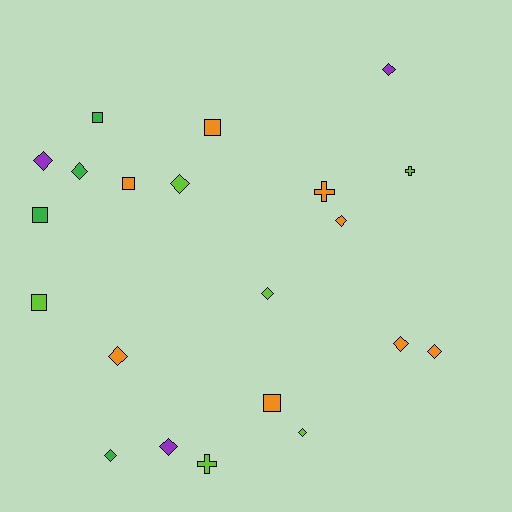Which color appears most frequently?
Orange, with 8 objects.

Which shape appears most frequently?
Diamond, with 12 objects.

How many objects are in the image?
There are 21 objects.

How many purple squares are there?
There are no purple squares.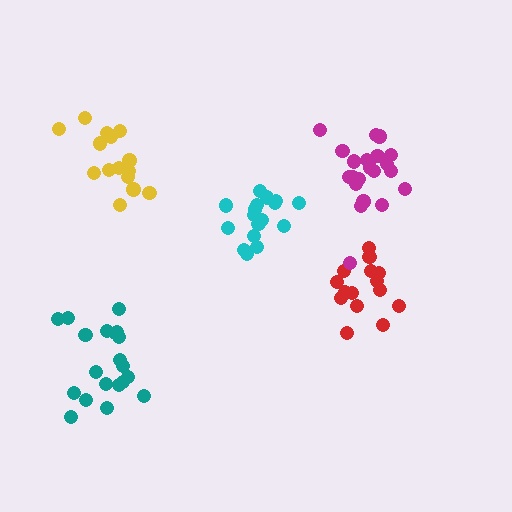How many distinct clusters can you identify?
There are 5 distinct clusters.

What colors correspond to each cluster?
The clusters are colored: cyan, red, magenta, yellow, teal.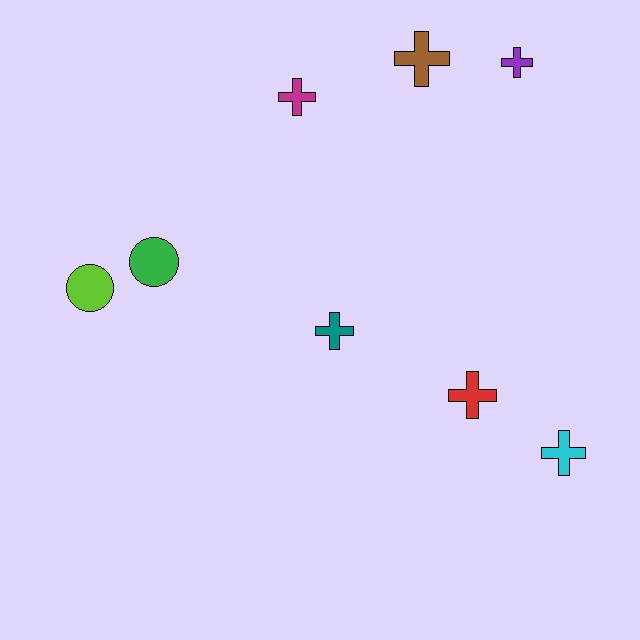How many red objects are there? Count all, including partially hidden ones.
There is 1 red object.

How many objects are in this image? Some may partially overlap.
There are 8 objects.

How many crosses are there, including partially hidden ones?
There are 6 crosses.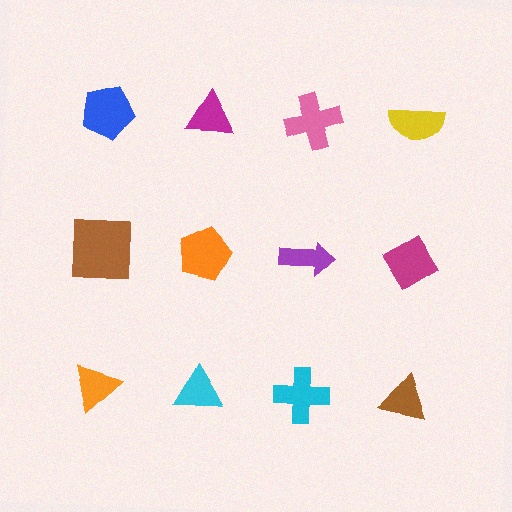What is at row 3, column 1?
An orange triangle.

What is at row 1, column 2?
A magenta triangle.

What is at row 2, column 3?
A purple arrow.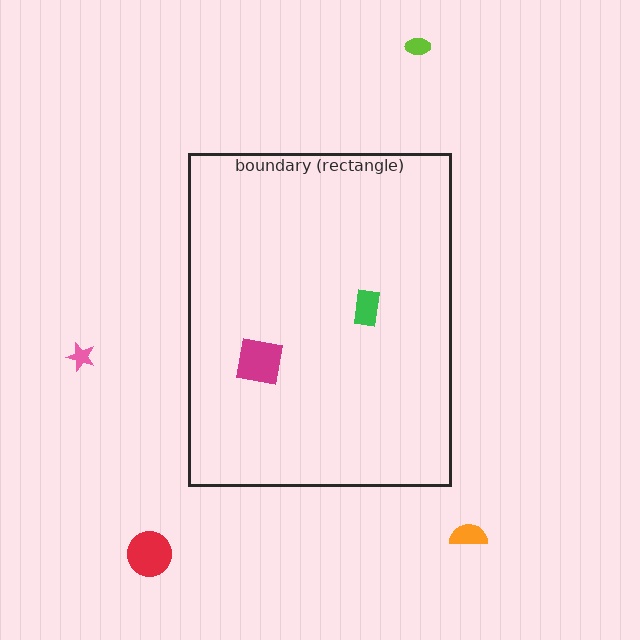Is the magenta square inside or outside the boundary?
Inside.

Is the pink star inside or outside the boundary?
Outside.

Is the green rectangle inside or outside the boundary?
Inside.